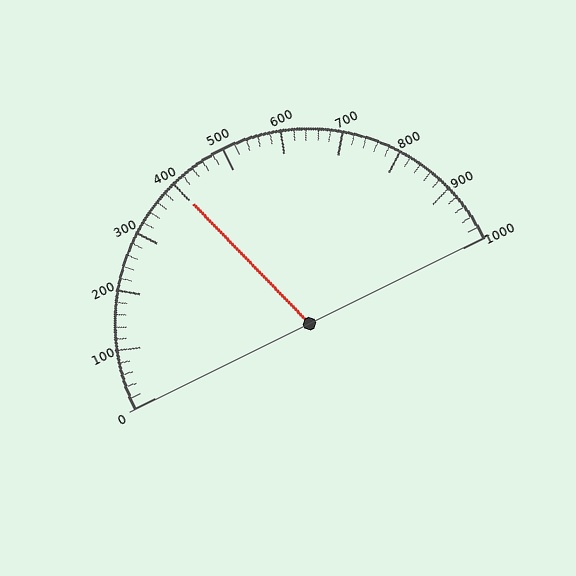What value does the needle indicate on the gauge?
The needle indicates approximately 400.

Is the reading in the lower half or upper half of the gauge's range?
The reading is in the lower half of the range (0 to 1000).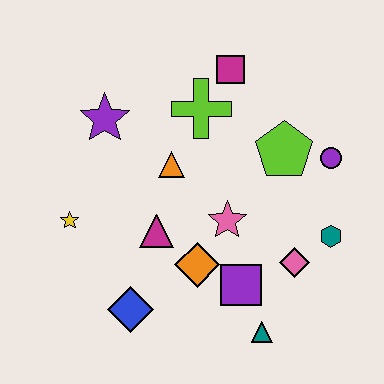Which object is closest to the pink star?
The orange diamond is closest to the pink star.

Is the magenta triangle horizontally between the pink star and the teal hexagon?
No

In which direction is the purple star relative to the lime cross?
The purple star is to the left of the lime cross.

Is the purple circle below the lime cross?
Yes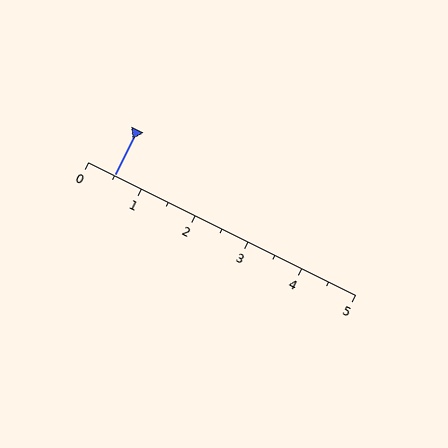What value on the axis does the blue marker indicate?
The marker indicates approximately 0.5.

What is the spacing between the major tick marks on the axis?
The major ticks are spaced 1 apart.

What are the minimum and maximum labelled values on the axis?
The axis runs from 0 to 5.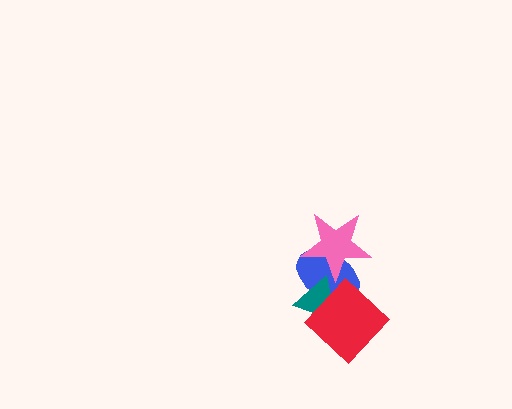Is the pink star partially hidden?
No, no other shape covers it.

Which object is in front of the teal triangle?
The red diamond is in front of the teal triangle.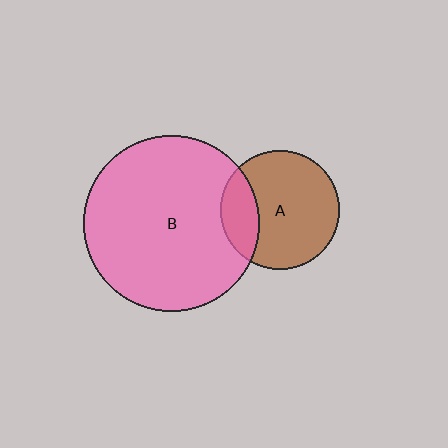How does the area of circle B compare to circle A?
Approximately 2.2 times.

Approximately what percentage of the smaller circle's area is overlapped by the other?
Approximately 25%.